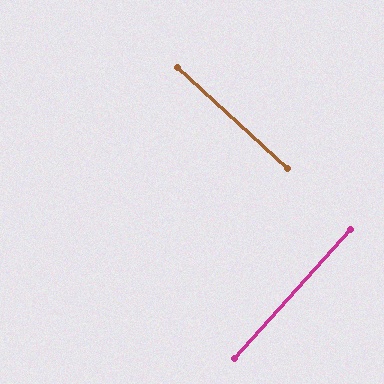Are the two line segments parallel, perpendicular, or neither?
Perpendicular — they meet at approximately 90°.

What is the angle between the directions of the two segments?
Approximately 90 degrees.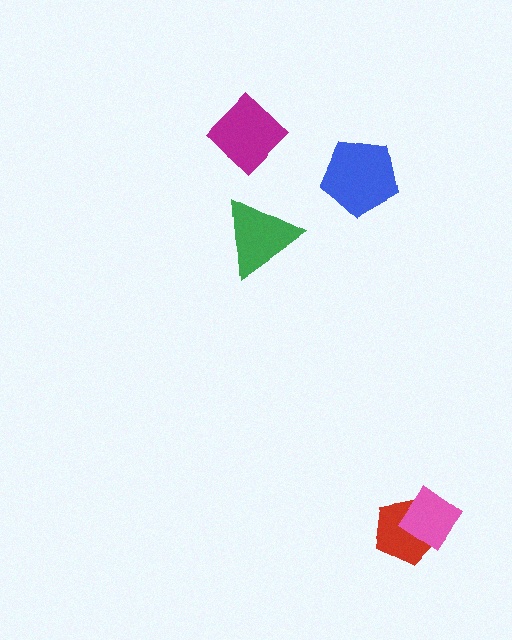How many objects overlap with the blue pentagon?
0 objects overlap with the blue pentagon.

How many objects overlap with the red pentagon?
1 object overlaps with the red pentagon.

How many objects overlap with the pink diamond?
1 object overlaps with the pink diamond.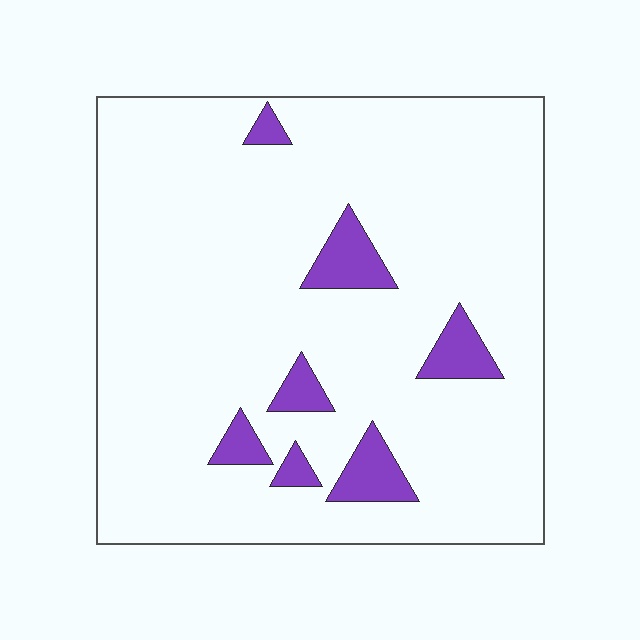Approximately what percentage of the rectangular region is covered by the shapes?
Approximately 10%.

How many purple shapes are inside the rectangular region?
7.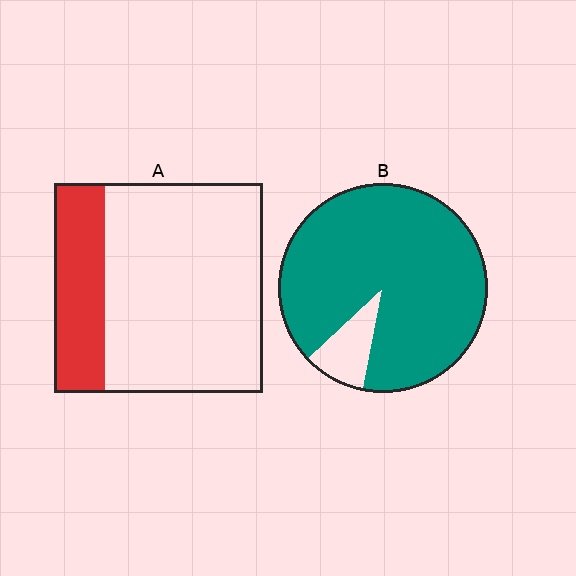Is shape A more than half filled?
No.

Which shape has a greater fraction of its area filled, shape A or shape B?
Shape B.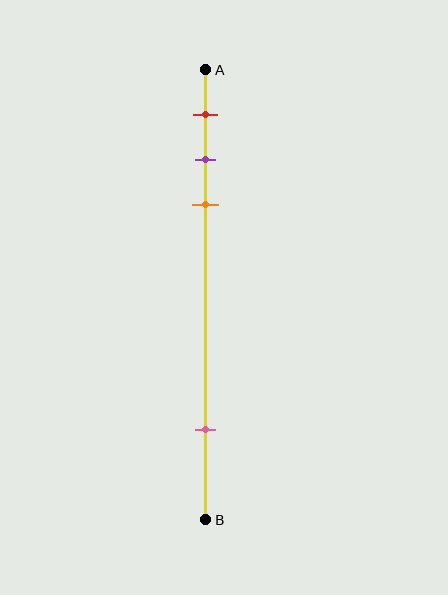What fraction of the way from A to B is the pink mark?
The pink mark is approximately 80% (0.8) of the way from A to B.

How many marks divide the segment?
There are 4 marks dividing the segment.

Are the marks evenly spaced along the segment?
No, the marks are not evenly spaced.